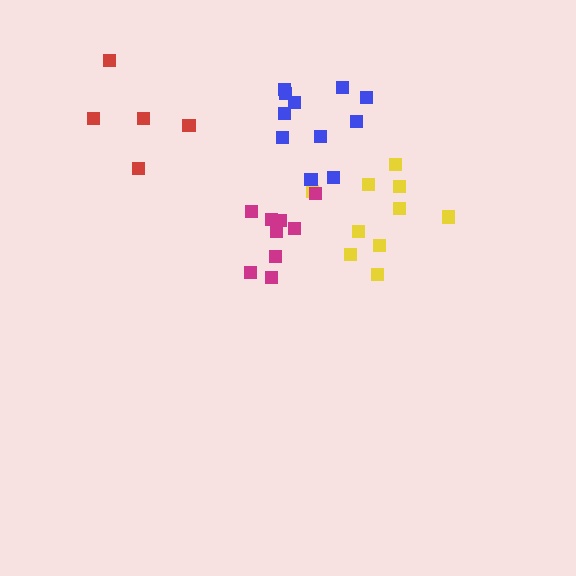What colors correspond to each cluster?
The clusters are colored: red, yellow, blue, magenta.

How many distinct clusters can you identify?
There are 4 distinct clusters.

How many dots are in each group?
Group 1: 5 dots, Group 2: 10 dots, Group 3: 11 dots, Group 4: 9 dots (35 total).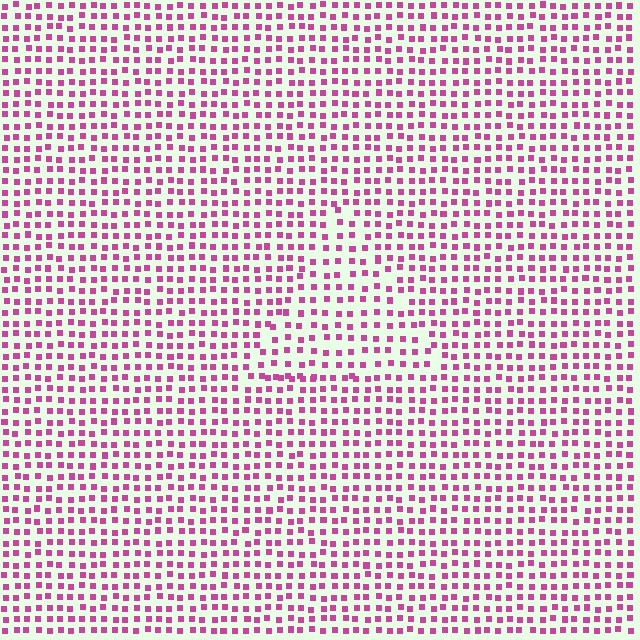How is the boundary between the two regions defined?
The boundary is defined by a change in element density (approximately 1.4x ratio). All elements are the same color, size, and shape.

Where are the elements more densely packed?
The elements are more densely packed outside the triangle boundary.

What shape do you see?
I see a triangle.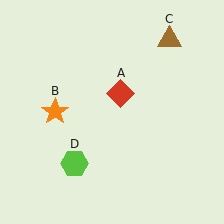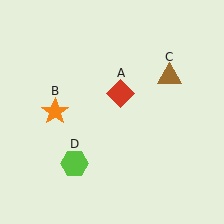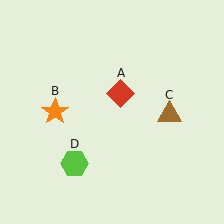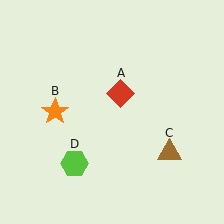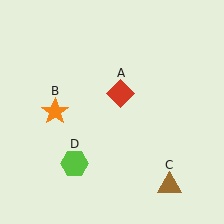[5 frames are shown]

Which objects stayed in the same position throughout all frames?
Red diamond (object A) and orange star (object B) and lime hexagon (object D) remained stationary.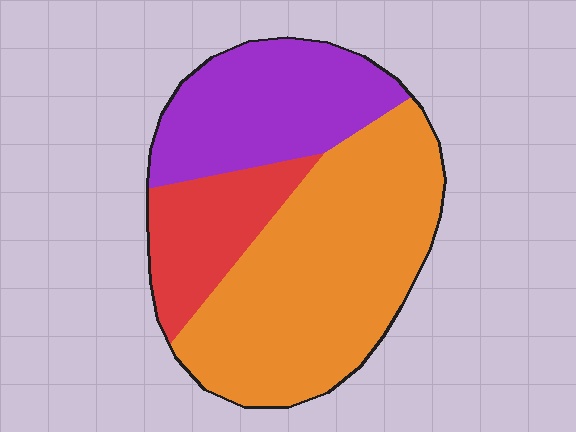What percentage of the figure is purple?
Purple covers roughly 30% of the figure.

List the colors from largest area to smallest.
From largest to smallest: orange, purple, red.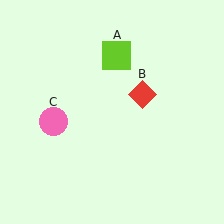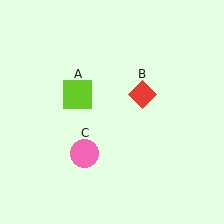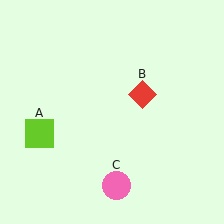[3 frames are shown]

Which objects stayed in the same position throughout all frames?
Red diamond (object B) remained stationary.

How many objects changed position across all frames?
2 objects changed position: lime square (object A), pink circle (object C).